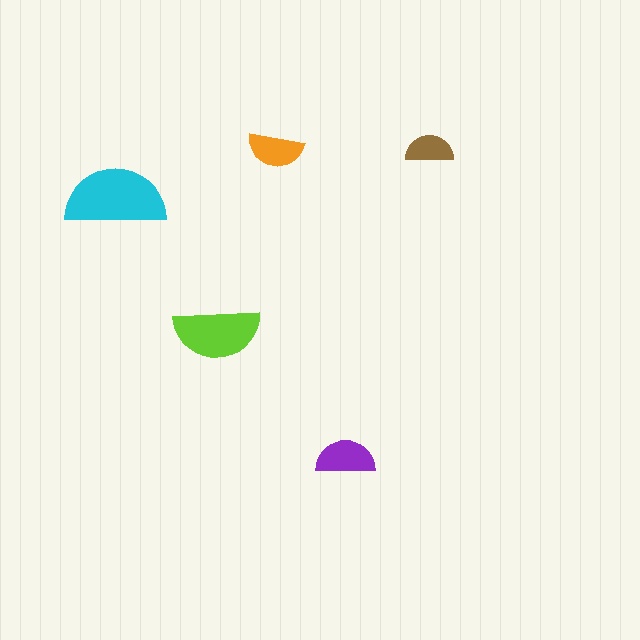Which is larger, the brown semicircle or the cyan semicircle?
The cyan one.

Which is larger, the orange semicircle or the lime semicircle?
The lime one.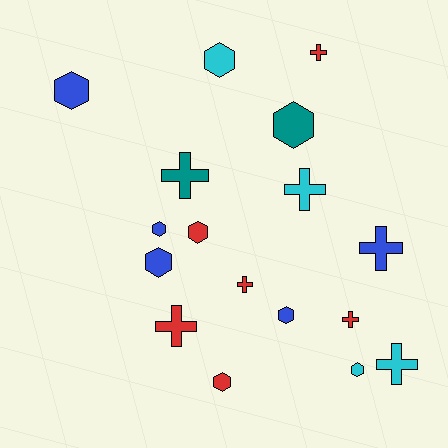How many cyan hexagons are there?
There are 2 cyan hexagons.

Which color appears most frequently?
Red, with 6 objects.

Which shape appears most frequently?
Hexagon, with 9 objects.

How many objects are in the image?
There are 17 objects.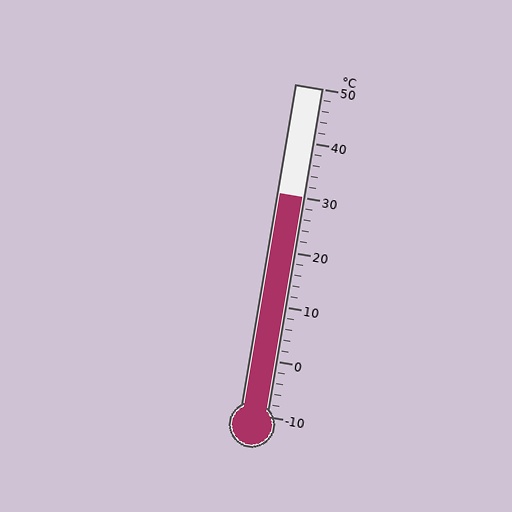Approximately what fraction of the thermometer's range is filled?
The thermometer is filled to approximately 65% of its range.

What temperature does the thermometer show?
The thermometer shows approximately 30°C.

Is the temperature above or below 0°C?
The temperature is above 0°C.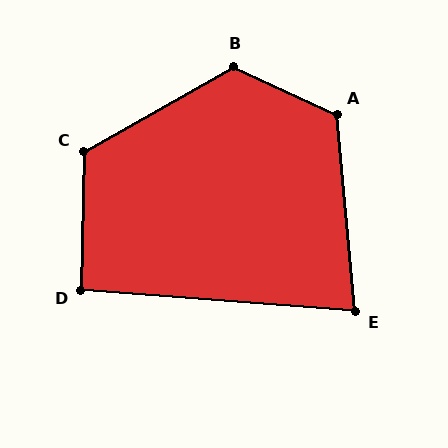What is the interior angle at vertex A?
Approximately 120 degrees (obtuse).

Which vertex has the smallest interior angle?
E, at approximately 80 degrees.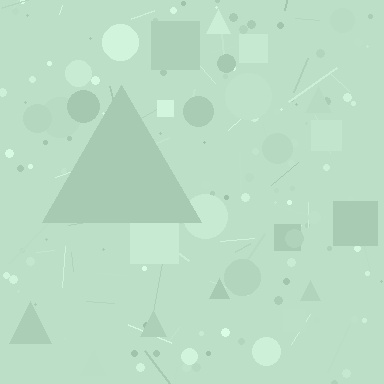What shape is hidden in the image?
A triangle is hidden in the image.